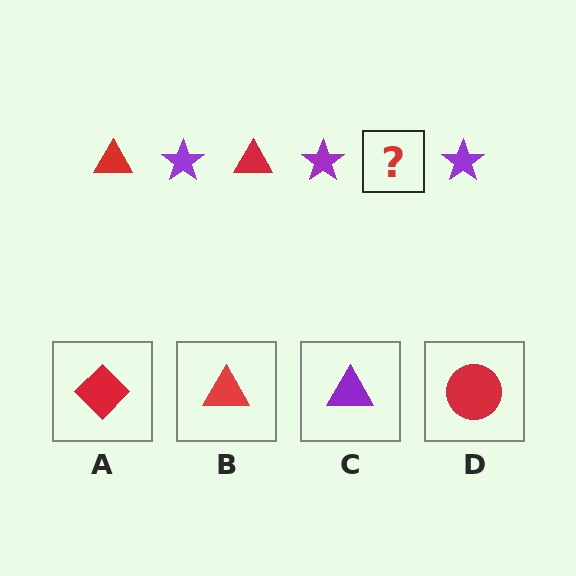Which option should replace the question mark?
Option B.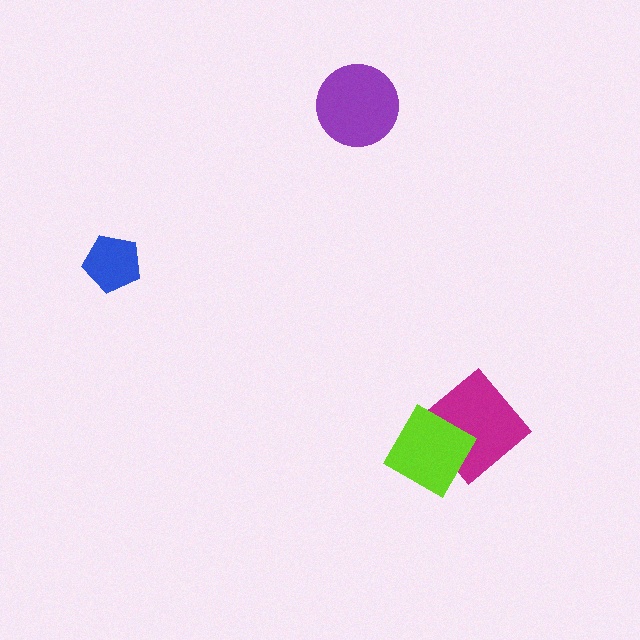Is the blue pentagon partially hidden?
No, no other shape covers it.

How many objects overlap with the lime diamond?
1 object overlaps with the lime diamond.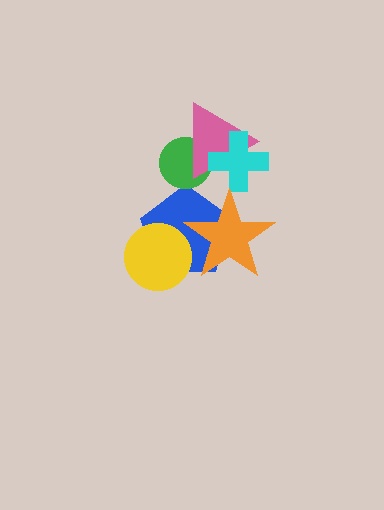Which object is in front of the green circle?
The pink triangle is in front of the green circle.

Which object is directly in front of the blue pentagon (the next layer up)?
The yellow circle is directly in front of the blue pentagon.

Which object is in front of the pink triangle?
The cyan cross is in front of the pink triangle.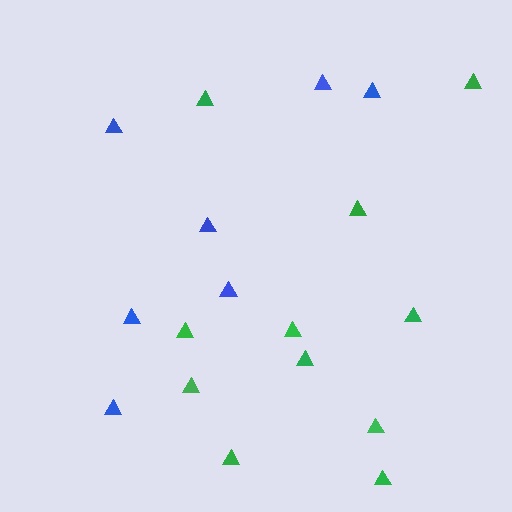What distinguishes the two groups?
There are 2 groups: one group of blue triangles (7) and one group of green triangles (11).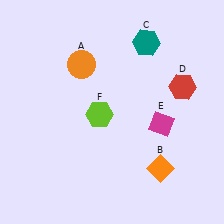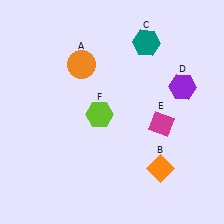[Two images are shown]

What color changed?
The hexagon (D) changed from red in Image 1 to purple in Image 2.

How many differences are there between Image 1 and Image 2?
There is 1 difference between the two images.